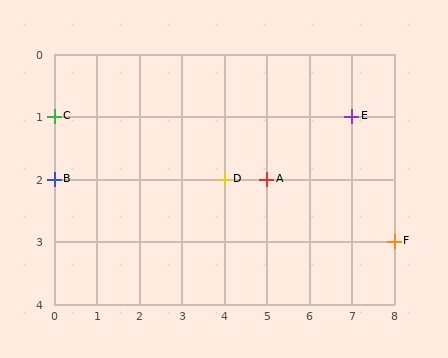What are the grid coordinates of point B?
Point B is at grid coordinates (0, 2).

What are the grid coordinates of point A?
Point A is at grid coordinates (5, 2).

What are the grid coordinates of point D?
Point D is at grid coordinates (4, 2).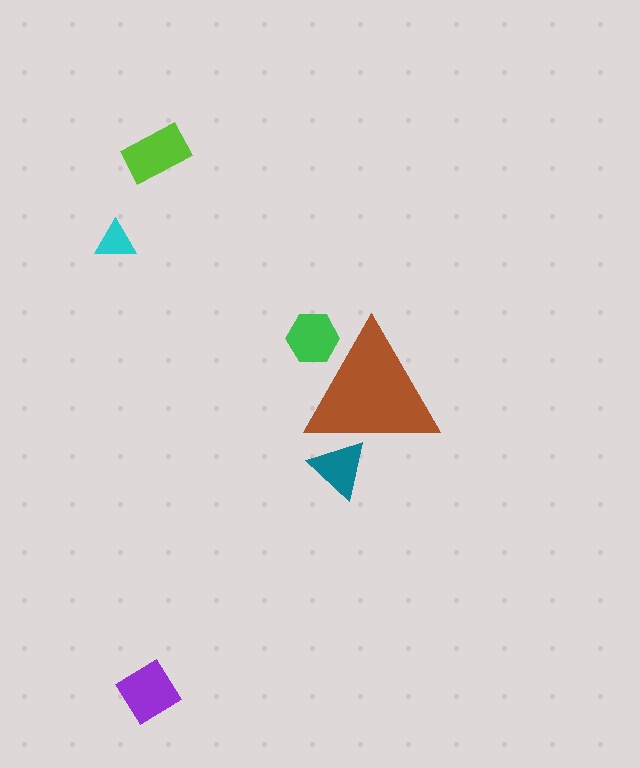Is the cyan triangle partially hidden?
No, the cyan triangle is fully visible.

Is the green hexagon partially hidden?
Yes, the green hexagon is partially hidden behind the brown triangle.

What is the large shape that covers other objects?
A brown triangle.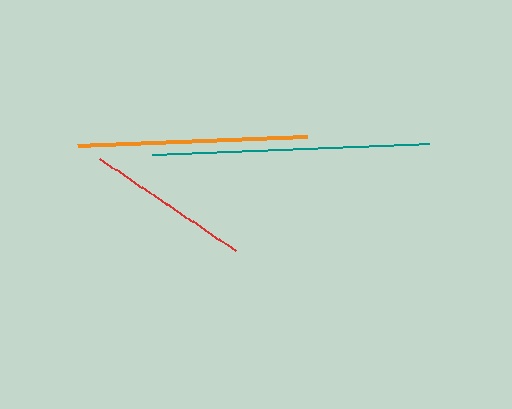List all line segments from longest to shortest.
From longest to shortest: teal, orange, red.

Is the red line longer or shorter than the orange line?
The orange line is longer than the red line.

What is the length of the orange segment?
The orange segment is approximately 230 pixels long.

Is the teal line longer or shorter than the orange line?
The teal line is longer than the orange line.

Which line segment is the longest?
The teal line is the longest at approximately 277 pixels.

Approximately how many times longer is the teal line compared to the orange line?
The teal line is approximately 1.2 times the length of the orange line.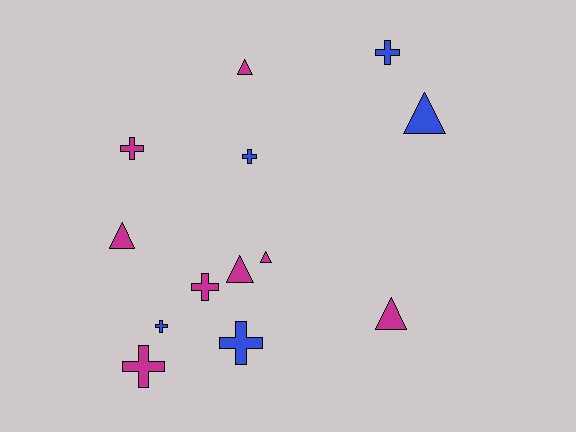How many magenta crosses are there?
There are 3 magenta crosses.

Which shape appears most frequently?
Cross, with 7 objects.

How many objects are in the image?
There are 13 objects.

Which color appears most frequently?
Magenta, with 8 objects.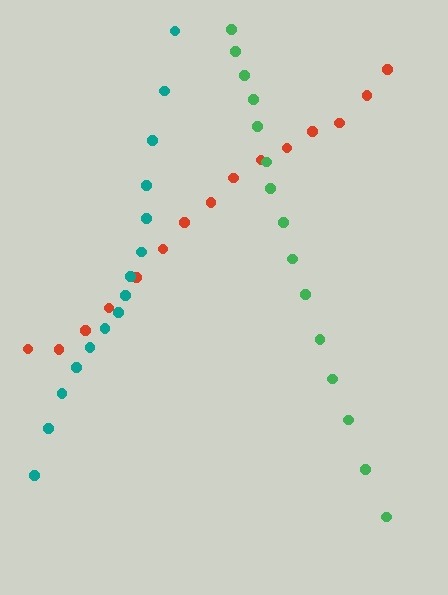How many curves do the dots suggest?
There are 3 distinct paths.